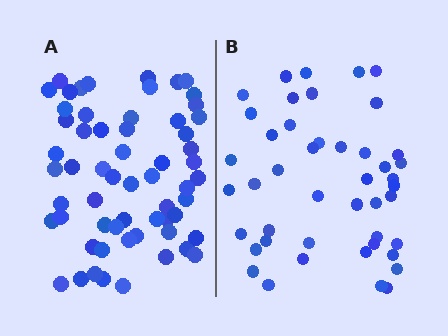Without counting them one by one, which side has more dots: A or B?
Region A (the left region) has more dots.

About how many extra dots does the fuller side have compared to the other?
Region A has approximately 15 more dots than region B.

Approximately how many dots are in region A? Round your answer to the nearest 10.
About 60 dots.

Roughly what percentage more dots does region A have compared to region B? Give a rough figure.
About 35% more.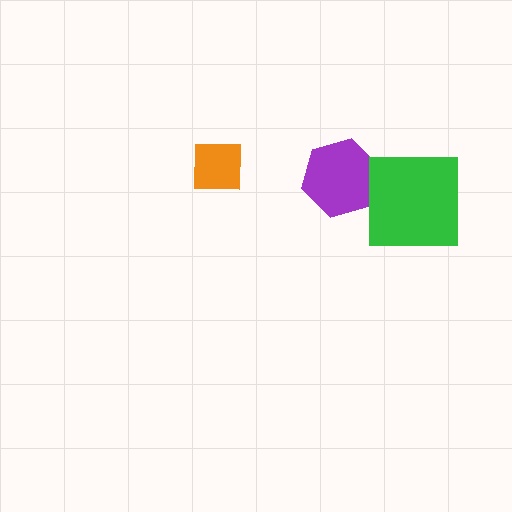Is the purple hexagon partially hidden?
Yes, it is partially covered by another shape.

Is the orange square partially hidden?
No, no other shape covers it.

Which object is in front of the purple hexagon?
The green square is in front of the purple hexagon.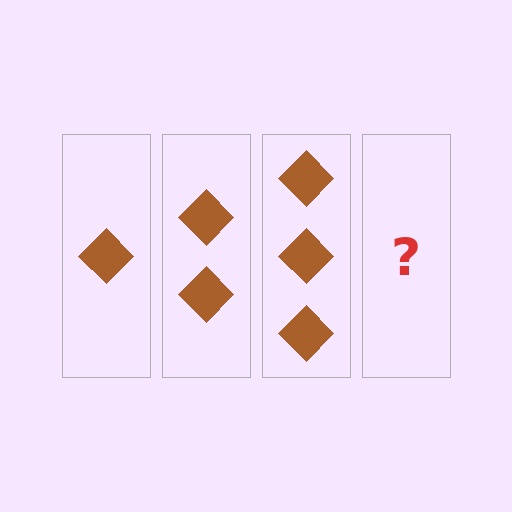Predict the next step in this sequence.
The next step is 4 diamonds.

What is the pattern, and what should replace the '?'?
The pattern is that each step adds one more diamond. The '?' should be 4 diamonds.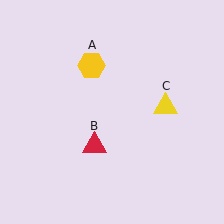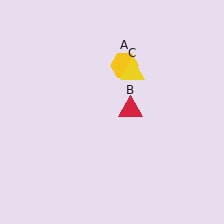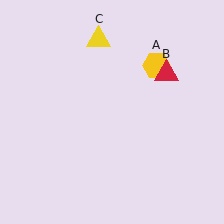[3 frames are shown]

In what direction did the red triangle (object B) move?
The red triangle (object B) moved up and to the right.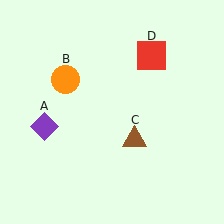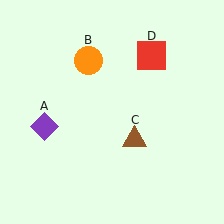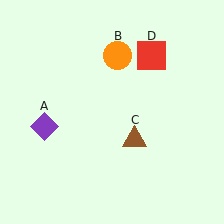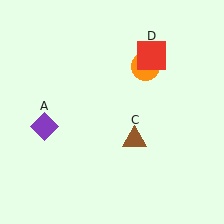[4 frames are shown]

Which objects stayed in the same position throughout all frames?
Purple diamond (object A) and brown triangle (object C) and red square (object D) remained stationary.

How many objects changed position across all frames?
1 object changed position: orange circle (object B).